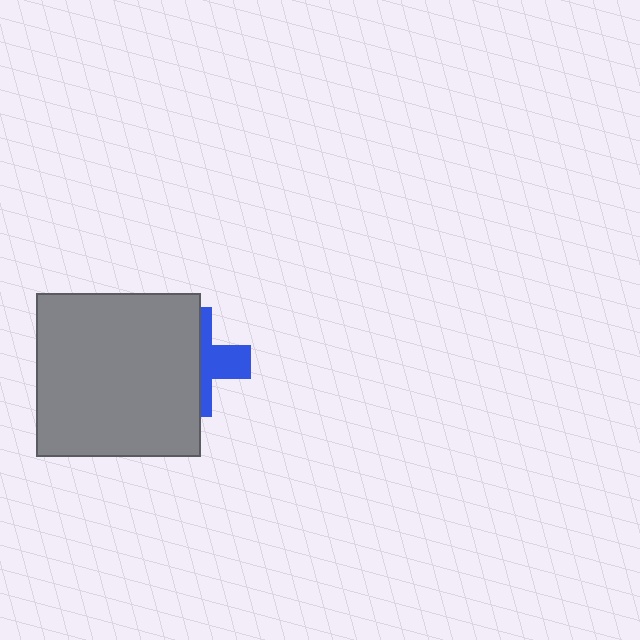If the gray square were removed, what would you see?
You would see the complete blue cross.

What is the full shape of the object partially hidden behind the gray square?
The partially hidden object is a blue cross.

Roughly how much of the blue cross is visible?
A small part of it is visible (roughly 38%).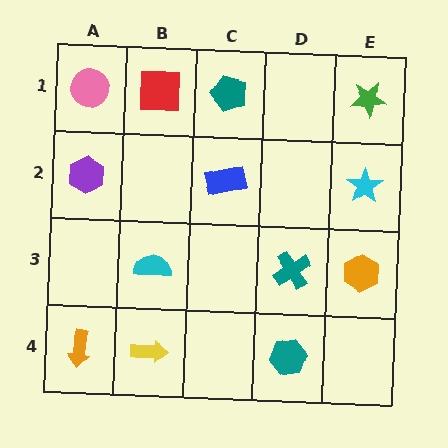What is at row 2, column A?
A purple hexagon.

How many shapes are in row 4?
3 shapes.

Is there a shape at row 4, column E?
No, that cell is empty.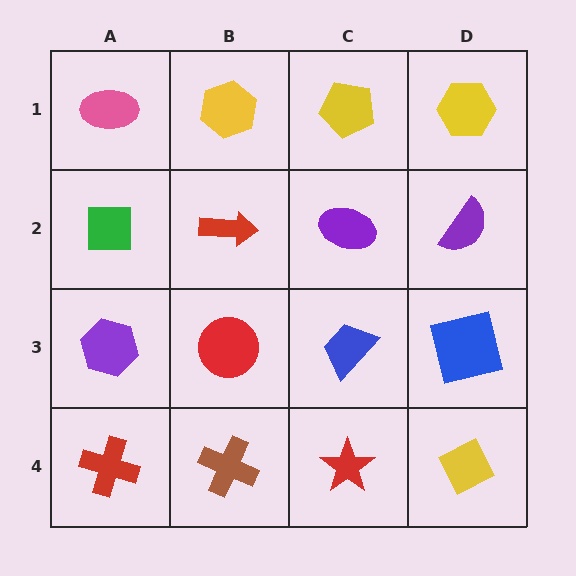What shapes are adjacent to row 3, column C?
A purple ellipse (row 2, column C), a red star (row 4, column C), a red circle (row 3, column B), a blue square (row 3, column D).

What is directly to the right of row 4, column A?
A brown cross.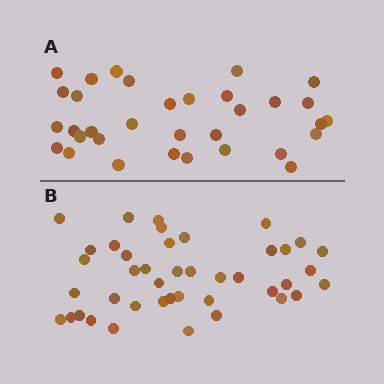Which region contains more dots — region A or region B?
Region B (the bottom region) has more dots.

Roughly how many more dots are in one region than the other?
Region B has roughly 8 or so more dots than region A.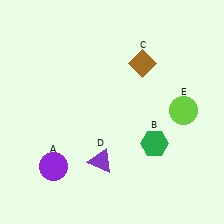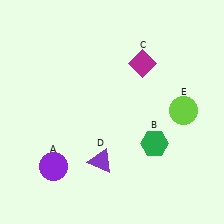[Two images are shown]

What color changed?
The diamond (C) changed from brown in Image 1 to magenta in Image 2.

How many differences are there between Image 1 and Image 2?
There is 1 difference between the two images.